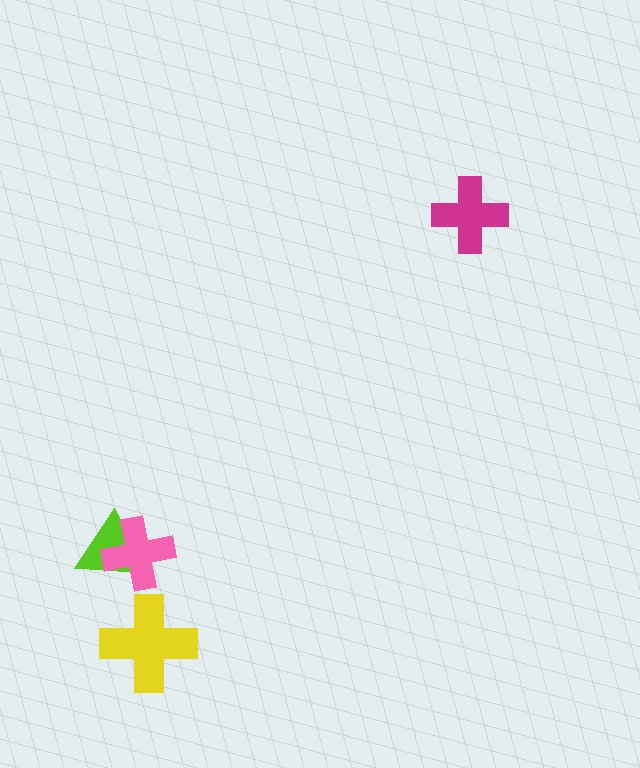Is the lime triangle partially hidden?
Yes, it is partially covered by another shape.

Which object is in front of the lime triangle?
The pink cross is in front of the lime triangle.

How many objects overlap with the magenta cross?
0 objects overlap with the magenta cross.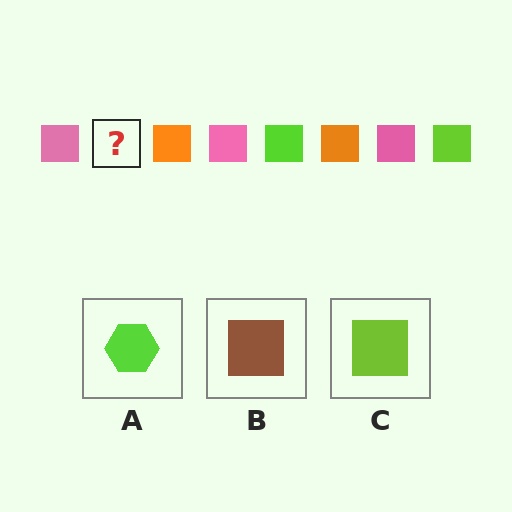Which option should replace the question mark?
Option C.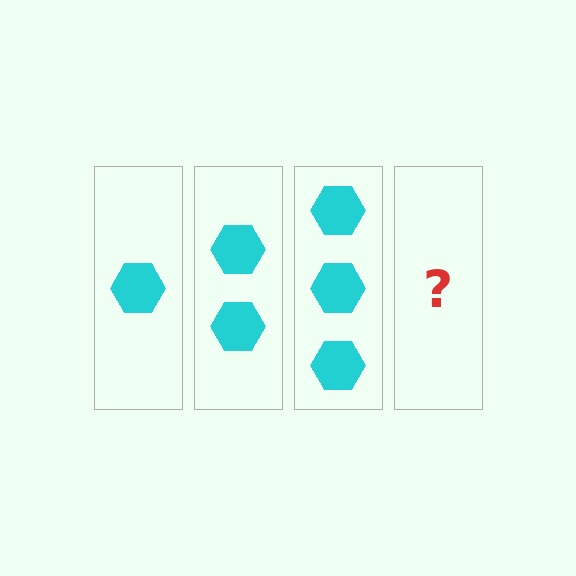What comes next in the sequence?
The next element should be 4 hexagons.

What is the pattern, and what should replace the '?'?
The pattern is that each step adds one more hexagon. The '?' should be 4 hexagons.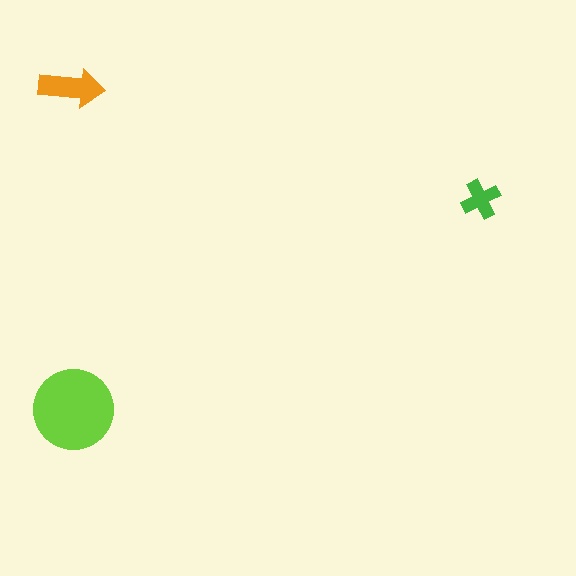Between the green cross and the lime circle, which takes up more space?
The lime circle.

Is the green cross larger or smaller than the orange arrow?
Smaller.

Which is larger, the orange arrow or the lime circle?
The lime circle.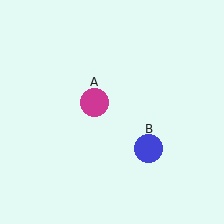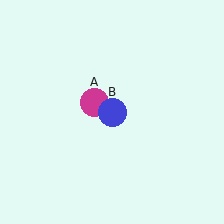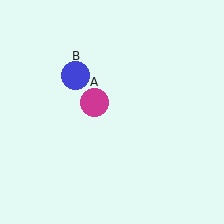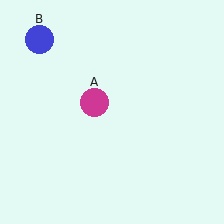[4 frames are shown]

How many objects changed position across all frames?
1 object changed position: blue circle (object B).